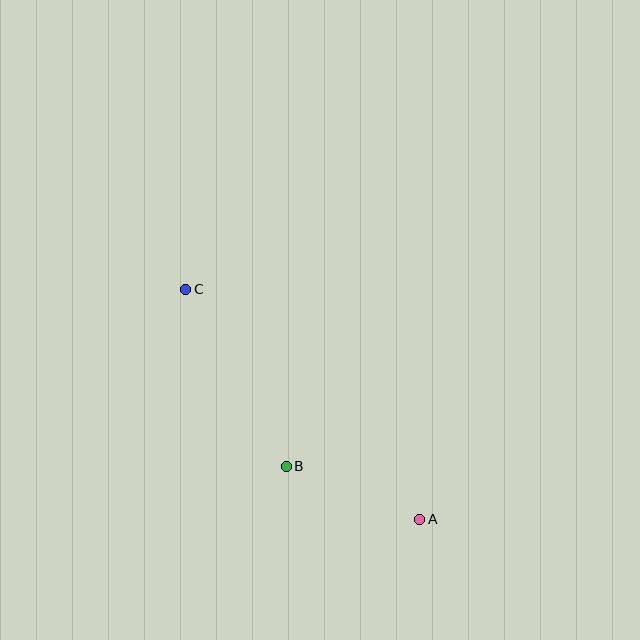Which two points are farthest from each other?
Points A and C are farthest from each other.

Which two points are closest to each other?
Points A and B are closest to each other.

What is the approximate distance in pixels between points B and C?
The distance between B and C is approximately 204 pixels.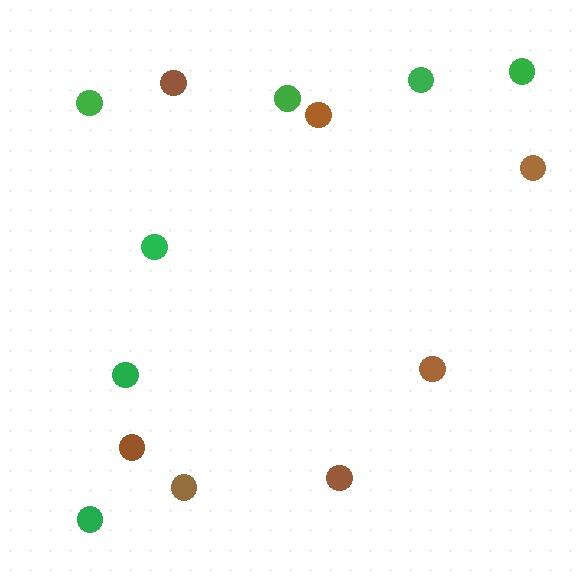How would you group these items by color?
There are 2 groups: one group of brown circles (7) and one group of green circles (7).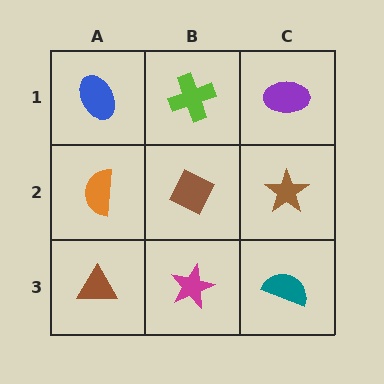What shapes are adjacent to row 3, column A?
An orange semicircle (row 2, column A), a magenta star (row 3, column B).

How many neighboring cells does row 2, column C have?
3.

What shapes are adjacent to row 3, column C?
A brown star (row 2, column C), a magenta star (row 3, column B).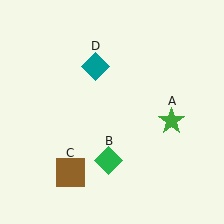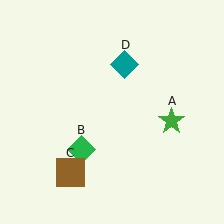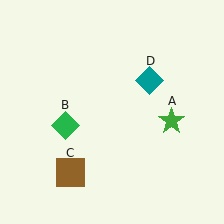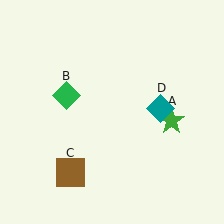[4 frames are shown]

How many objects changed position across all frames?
2 objects changed position: green diamond (object B), teal diamond (object D).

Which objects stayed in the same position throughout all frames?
Green star (object A) and brown square (object C) remained stationary.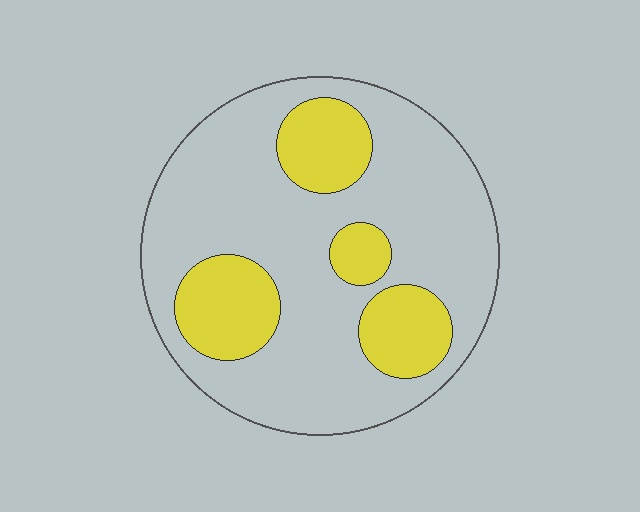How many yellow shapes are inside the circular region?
4.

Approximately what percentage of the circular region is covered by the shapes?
Approximately 25%.